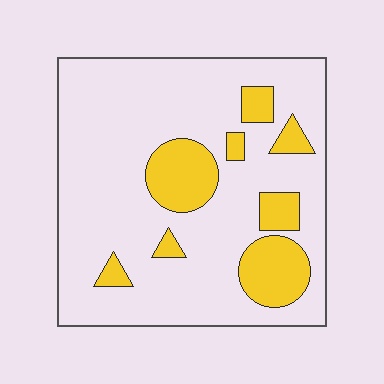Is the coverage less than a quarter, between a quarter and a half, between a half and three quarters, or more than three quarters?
Less than a quarter.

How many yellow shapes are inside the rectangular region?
8.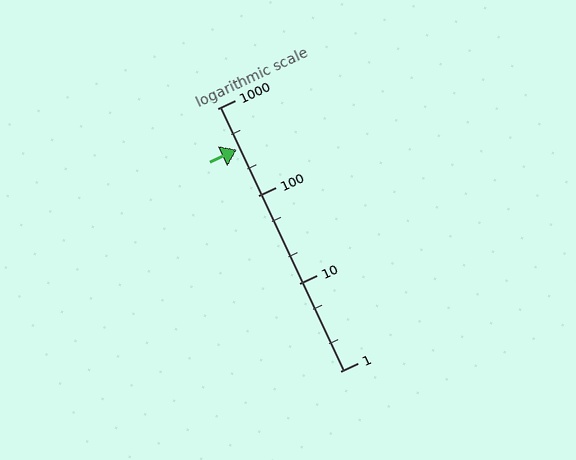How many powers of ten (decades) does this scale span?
The scale spans 3 decades, from 1 to 1000.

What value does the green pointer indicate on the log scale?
The pointer indicates approximately 340.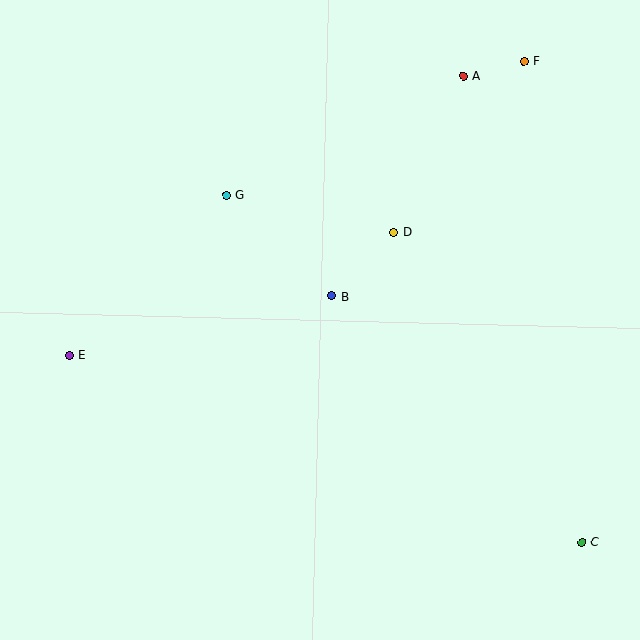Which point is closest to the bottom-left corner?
Point E is closest to the bottom-left corner.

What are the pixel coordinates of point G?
Point G is at (226, 195).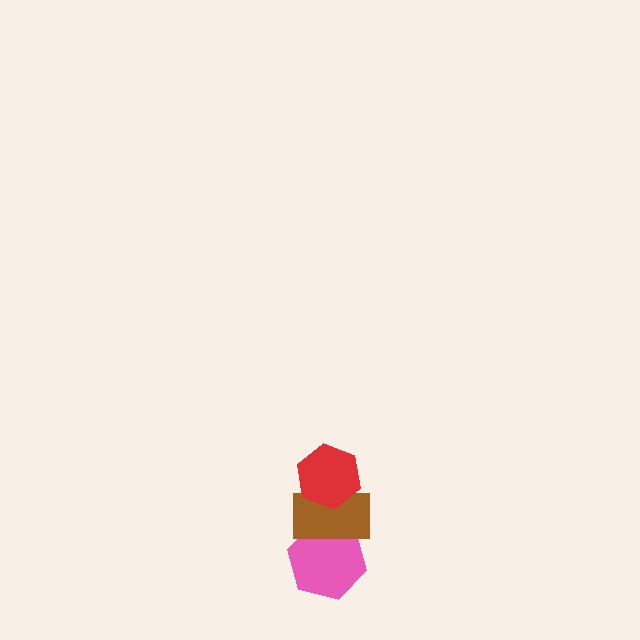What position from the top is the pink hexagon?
The pink hexagon is 3rd from the top.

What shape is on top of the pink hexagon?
The brown rectangle is on top of the pink hexagon.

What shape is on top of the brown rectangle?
The red hexagon is on top of the brown rectangle.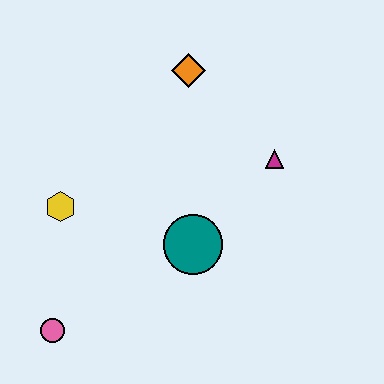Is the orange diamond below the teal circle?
No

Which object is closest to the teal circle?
The magenta triangle is closest to the teal circle.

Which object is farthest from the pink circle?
The orange diamond is farthest from the pink circle.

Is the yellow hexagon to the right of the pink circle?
Yes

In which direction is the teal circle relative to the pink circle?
The teal circle is to the right of the pink circle.